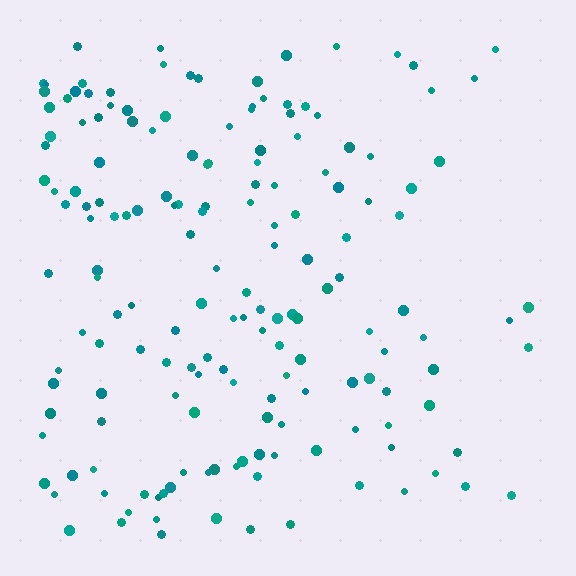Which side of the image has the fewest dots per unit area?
The right.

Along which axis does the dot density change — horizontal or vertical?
Horizontal.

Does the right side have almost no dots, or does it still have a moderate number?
Still a moderate number, just noticeably fewer than the left.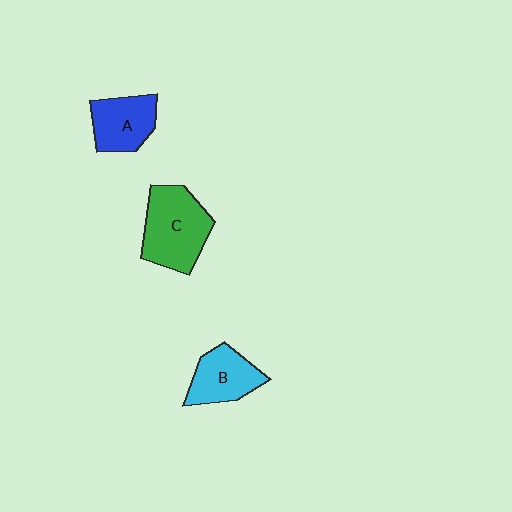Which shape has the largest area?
Shape C (green).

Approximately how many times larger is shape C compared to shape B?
Approximately 1.5 times.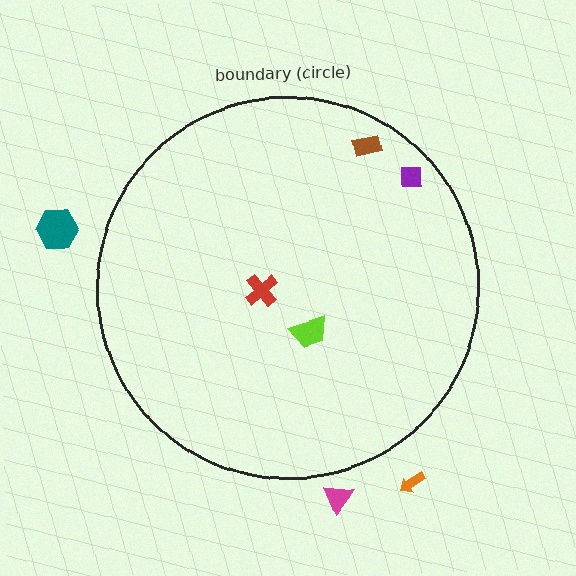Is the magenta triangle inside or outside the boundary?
Outside.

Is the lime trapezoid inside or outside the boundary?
Inside.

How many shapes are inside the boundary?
4 inside, 3 outside.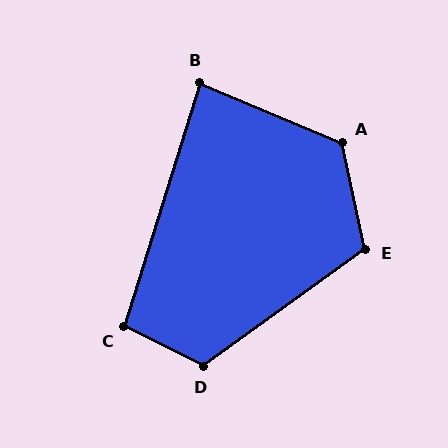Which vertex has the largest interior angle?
A, at approximately 125 degrees.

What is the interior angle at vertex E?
Approximately 114 degrees (obtuse).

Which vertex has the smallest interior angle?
B, at approximately 84 degrees.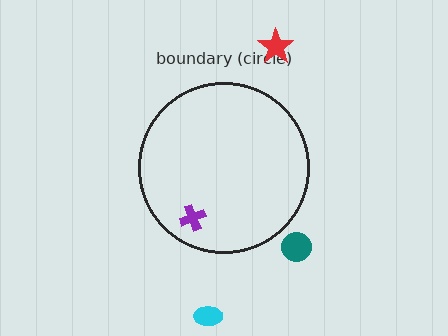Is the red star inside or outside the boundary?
Outside.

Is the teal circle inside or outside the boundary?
Outside.